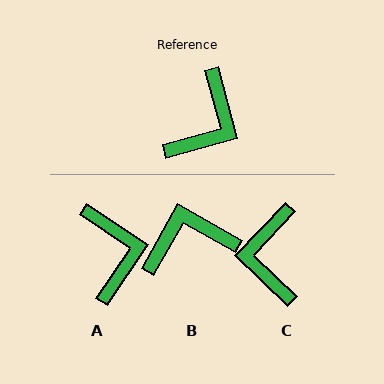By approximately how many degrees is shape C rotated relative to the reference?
Approximately 149 degrees clockwise.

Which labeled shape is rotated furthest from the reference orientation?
C, about 149 degrees away.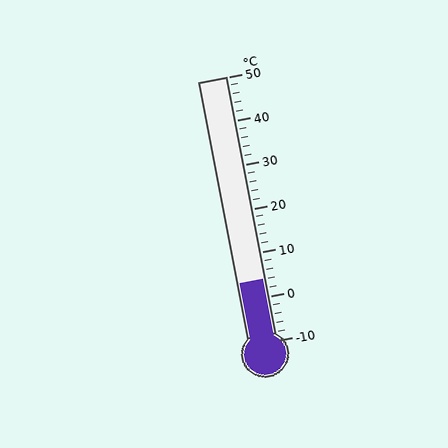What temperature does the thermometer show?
The thermometer shows approximately 4°C.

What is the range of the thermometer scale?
The thermometer scale ranges from -10°C to 50°C.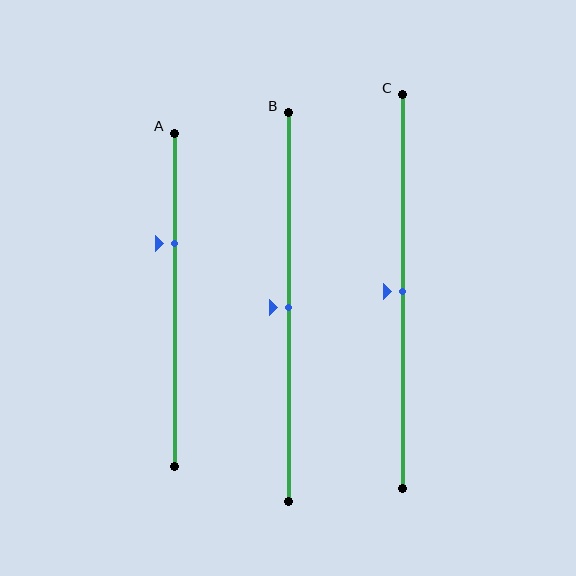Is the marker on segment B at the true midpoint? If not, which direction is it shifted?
Yes, the marker on segment B is at the true midpoint.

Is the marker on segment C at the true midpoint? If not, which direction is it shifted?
Yes, the marker on segment C is at the true midpoint.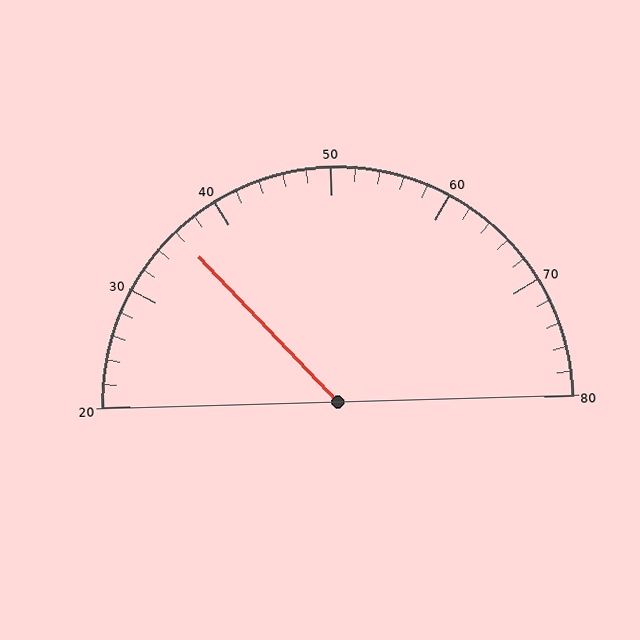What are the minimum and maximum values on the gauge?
The gauge ranges from 20 to 80.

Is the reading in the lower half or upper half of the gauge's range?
The reading is in the lower half of the range (20 to 80).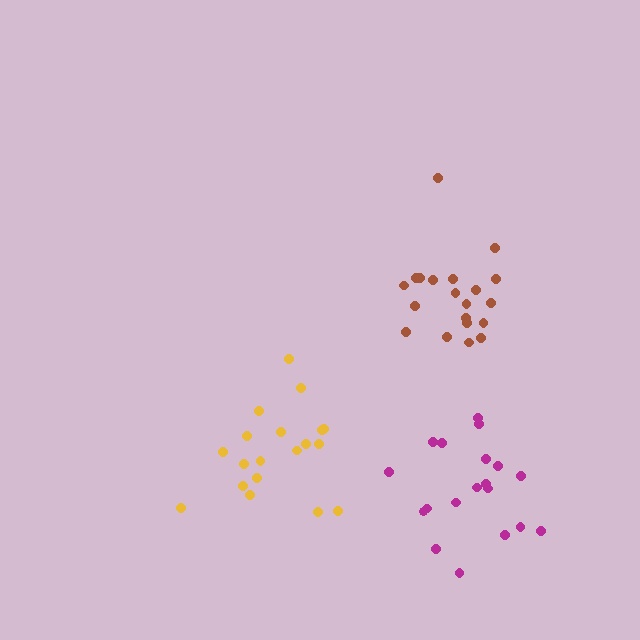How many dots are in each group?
Group 1: 19 dots, Group 2: 20 dots, Group 3: 19 dots (58 total).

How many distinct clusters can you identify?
There are 3 distinct clusters.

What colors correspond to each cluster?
The clusters are colored: yellow, brown, magenta.